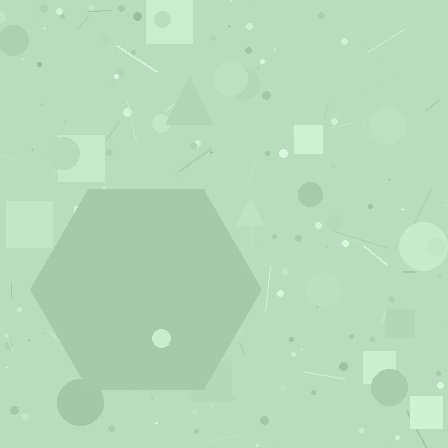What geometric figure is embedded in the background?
A hexagon is embedded in the background.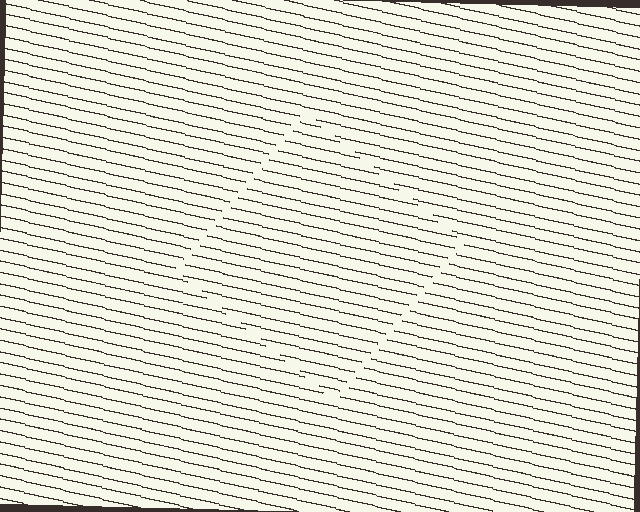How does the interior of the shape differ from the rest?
The interior of the shape contains the same grating, shifted by half a period — the contour is defined by the phase discontinuity where line-ends from the inner and outer gratings abut.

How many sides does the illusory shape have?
4 sides — the line-ends trace a square.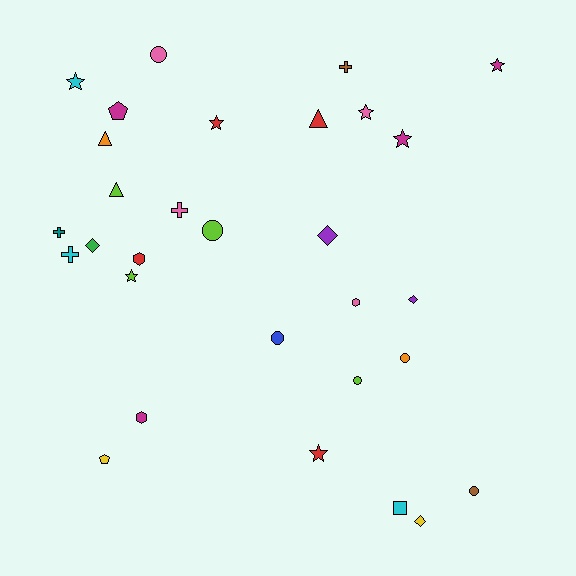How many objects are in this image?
There are 30 objects.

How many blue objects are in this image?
There is 1 blue object.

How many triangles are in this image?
There are 3 triangles.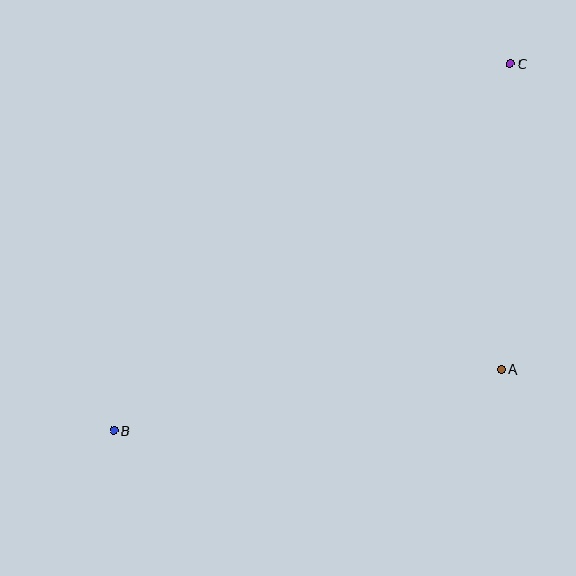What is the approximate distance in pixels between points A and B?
The distance between A and B is approximately 392 pixels.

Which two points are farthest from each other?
Points B and C are farthest from each other.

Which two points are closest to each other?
Points A and C are closest to each other.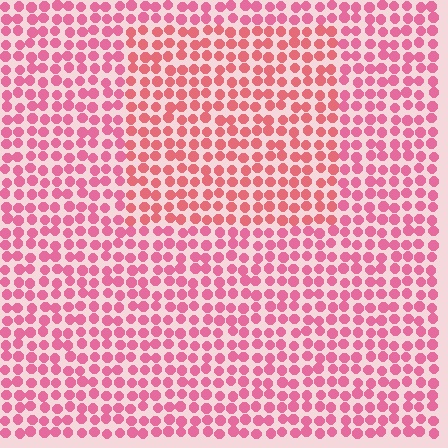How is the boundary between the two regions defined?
The boundary is defined purely by a slight shift in hue (about 19 degrees). Spacing, size, and orientation are identical on both sides.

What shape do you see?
I see a rectangle.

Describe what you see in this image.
The image is filled with small pink elements in a uniform arrangement. A rectangle-shaped region is visible where the elements are tinted to a slightly different hue, forming a subtle color boundary.